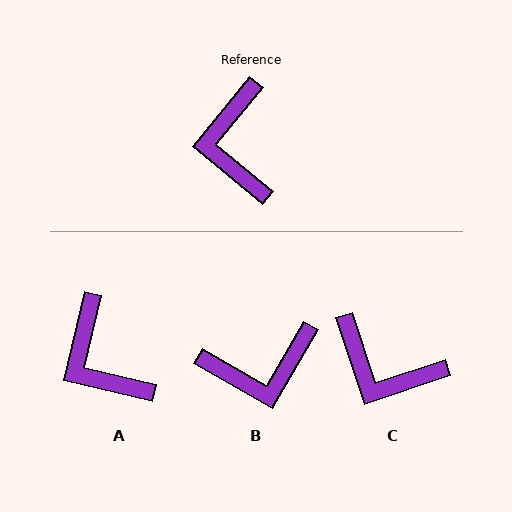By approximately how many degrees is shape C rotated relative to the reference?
Approximately 58 degrees counter-clockwise.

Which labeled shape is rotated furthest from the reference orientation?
B, about 99 degrees away.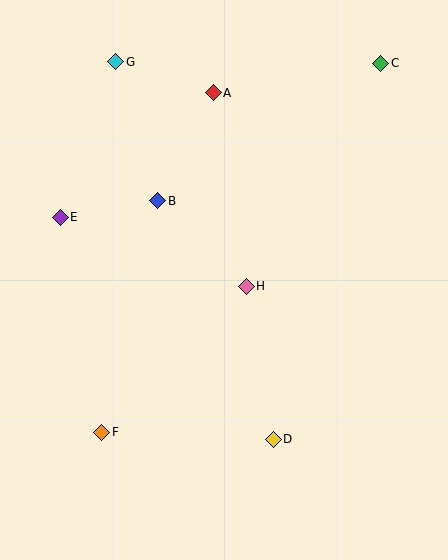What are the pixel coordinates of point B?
Point B is at (158, 201).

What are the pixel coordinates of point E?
Point E is at (60, 217).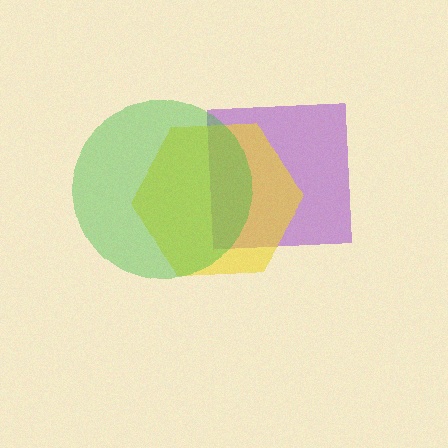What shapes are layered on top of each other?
The layered shapes are: a purple square, a yellow hexagon, a green circle.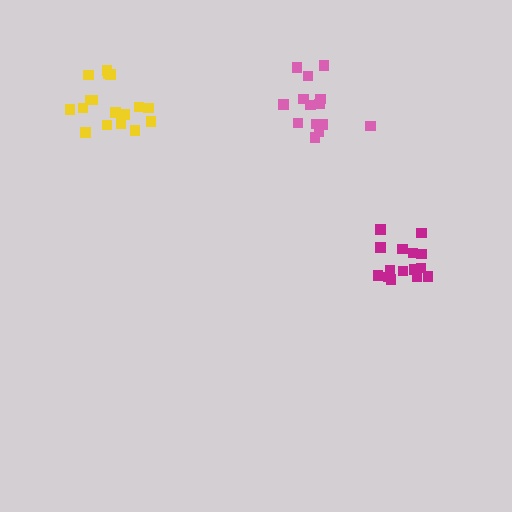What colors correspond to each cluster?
The clusters are colored: magenta, pink, yellow.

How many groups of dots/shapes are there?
There are 3 groups.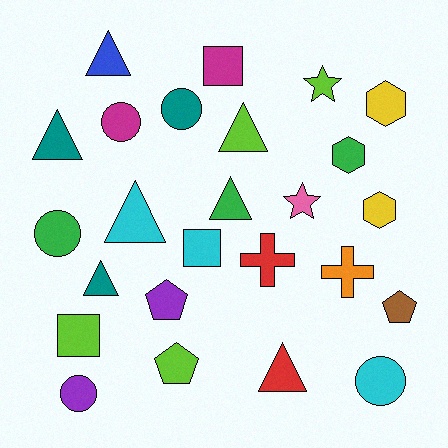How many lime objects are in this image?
There are 4 lime objects.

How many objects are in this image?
There are 25 objects.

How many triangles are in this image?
There are 7 triangles.